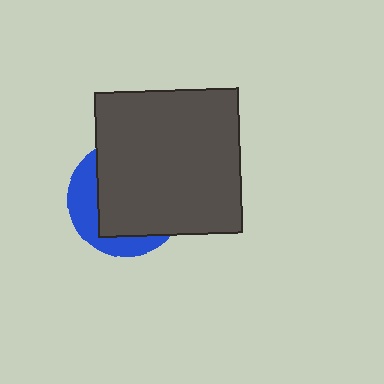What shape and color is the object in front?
The object in front is a dark gray square.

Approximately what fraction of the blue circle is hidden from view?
Roughly 69% of the blue circle is hidden behind the dark gray square.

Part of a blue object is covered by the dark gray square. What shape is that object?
It is a circle.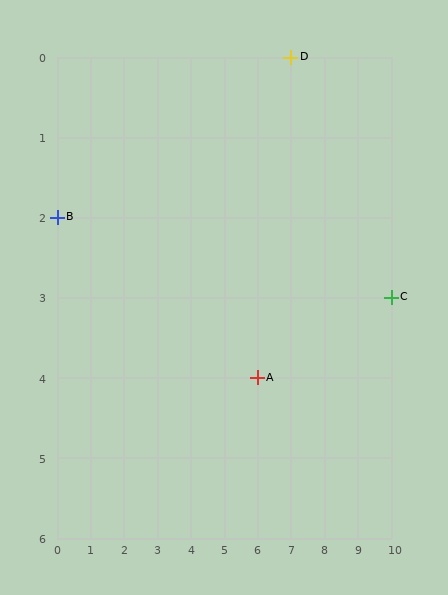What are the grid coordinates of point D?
Point D is at grid coordinates (7, 0).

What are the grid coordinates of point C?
Point C is at grid coordinates (10, 3).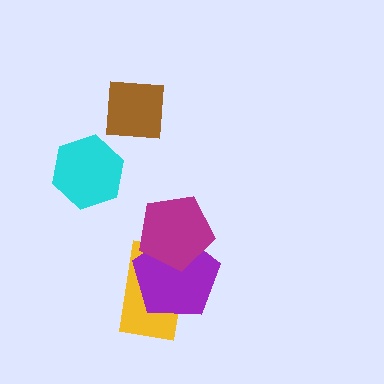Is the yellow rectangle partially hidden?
Yes, it is partially covered by another shape.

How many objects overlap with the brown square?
0 objects overlap with the brown square.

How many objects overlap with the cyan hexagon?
0 objects overlap with the cyan hexagon.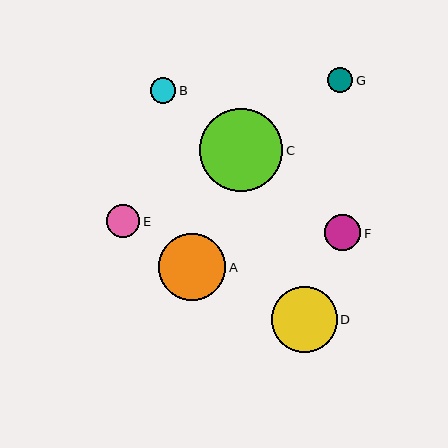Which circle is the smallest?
Circle B is the smallest with a size of approximately 25 pixels.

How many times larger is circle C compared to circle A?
Circle C is approximately 1.2 times the size of circle A.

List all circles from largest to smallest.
From largest to smallest: C, A, D, F, E, G, B.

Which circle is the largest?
Circle C is the largest with a size of approximately 83 pixels.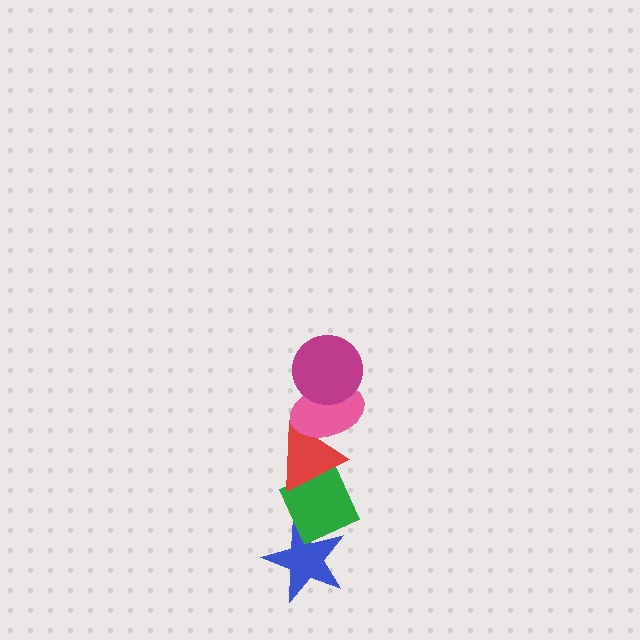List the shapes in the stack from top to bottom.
From top to bottom: the magenta circle, the pink ellipse, the red triangle, the green diamond, the blue star.